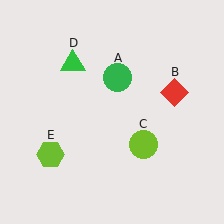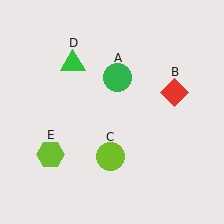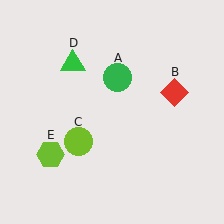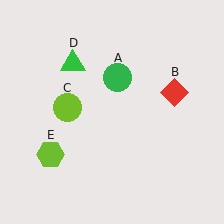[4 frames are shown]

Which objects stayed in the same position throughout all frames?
Green circle (object A) and red diamond (object B) and green triangle (object D) and lime hexagon (object E) remained stationary.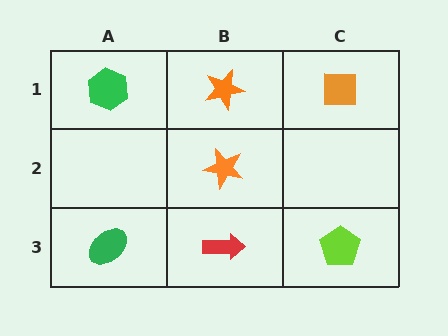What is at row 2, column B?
An orange star.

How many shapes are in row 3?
3 shapes.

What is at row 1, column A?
A green hexagon.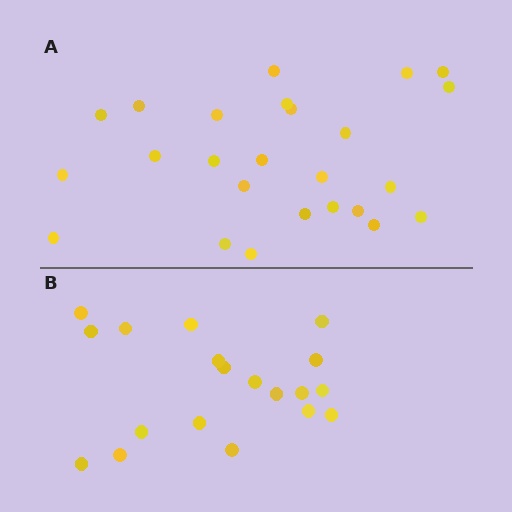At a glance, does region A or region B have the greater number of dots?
Region A (the top region) has more dots.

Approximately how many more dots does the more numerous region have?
Region A has about 6 more dots than region B.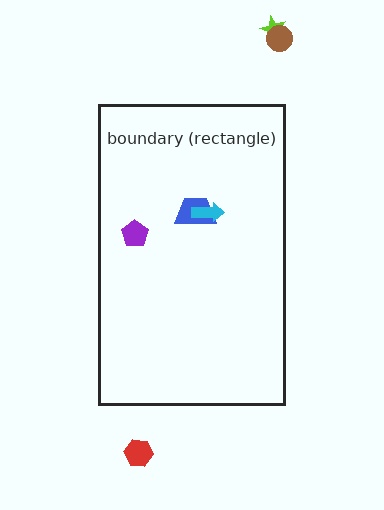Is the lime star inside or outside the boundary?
Outside.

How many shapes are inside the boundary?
3 inside, 3 outside.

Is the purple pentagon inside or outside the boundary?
Inside.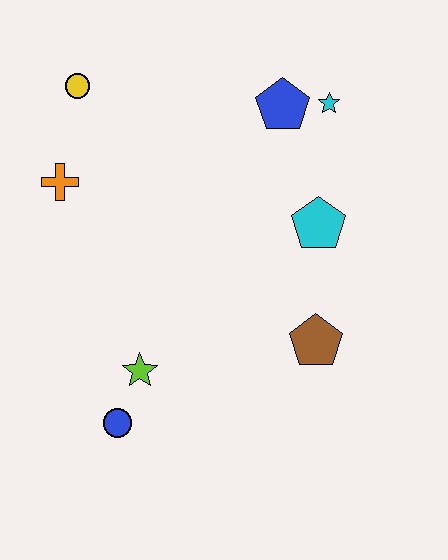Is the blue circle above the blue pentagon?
No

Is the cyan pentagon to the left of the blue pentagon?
No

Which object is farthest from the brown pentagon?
The yellow circle is farthest from the brown pentagon.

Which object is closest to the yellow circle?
The orange cross is closest to the yellow circle.